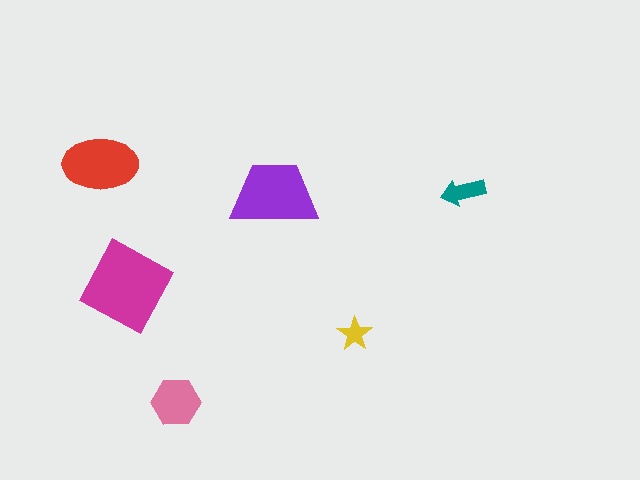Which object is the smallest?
The yellow star.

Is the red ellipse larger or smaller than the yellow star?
Larger.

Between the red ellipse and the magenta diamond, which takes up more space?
The magenta diamond.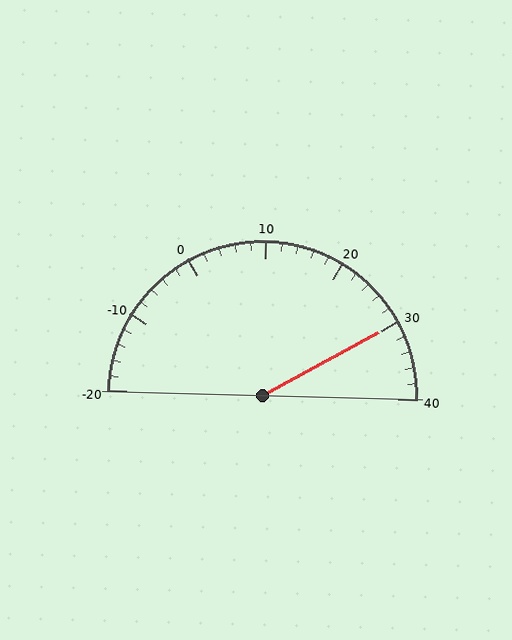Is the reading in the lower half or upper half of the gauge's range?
The reading is in the upper half of the range (-20 to 40).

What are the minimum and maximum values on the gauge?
The gauge ranges from -20 to 40.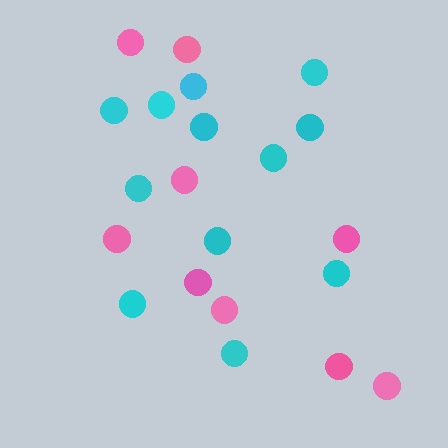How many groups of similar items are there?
There are 2 groups: one group of pink circles (9) and one group of cyan circles (12).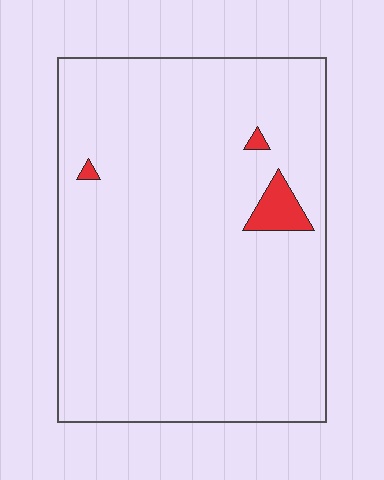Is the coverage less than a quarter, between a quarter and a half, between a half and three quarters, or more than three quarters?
Less than a quarter.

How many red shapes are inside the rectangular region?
3.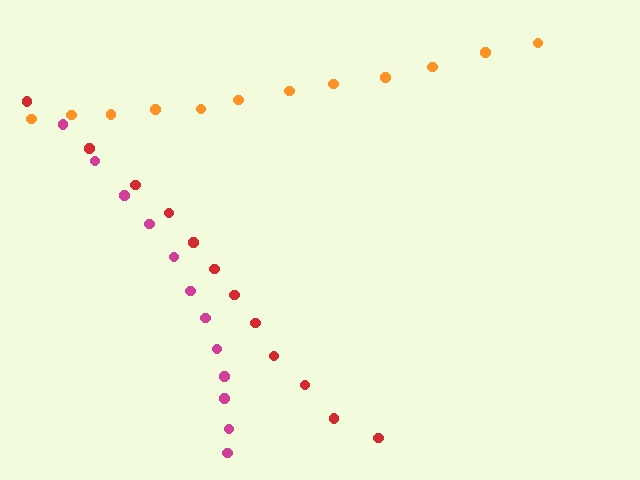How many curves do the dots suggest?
There are 3 distinct paths.